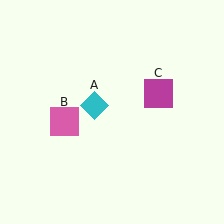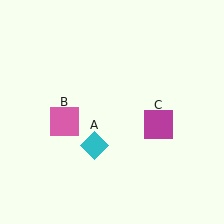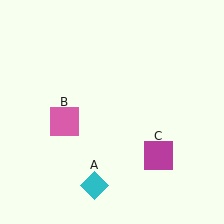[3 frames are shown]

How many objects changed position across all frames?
2 objects changed position: cyan diamond (object A), magenta square (object C).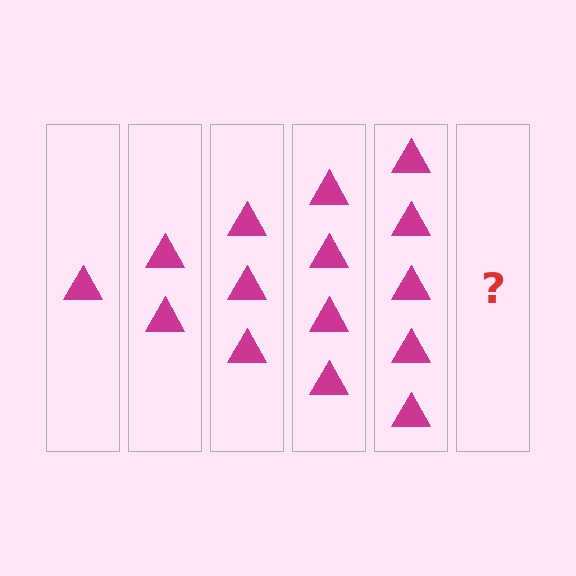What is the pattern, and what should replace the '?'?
The pattern is that each step adds one more triangle. The '?' should be 6 triangles.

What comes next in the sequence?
The next element should be 6 triangles.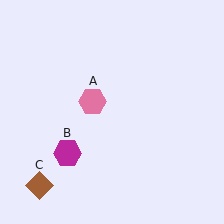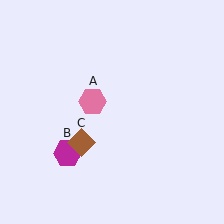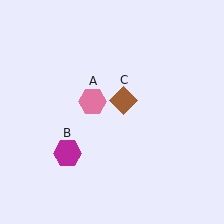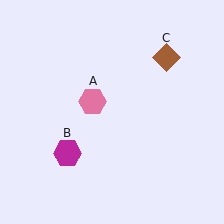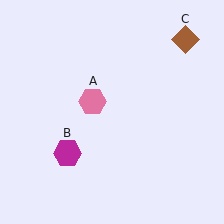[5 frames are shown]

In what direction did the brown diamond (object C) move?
The brown diamond (object C) moved up and to the right.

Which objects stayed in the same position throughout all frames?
Pink hexagon (object A) and magenta hexagon (object B) remained stationary.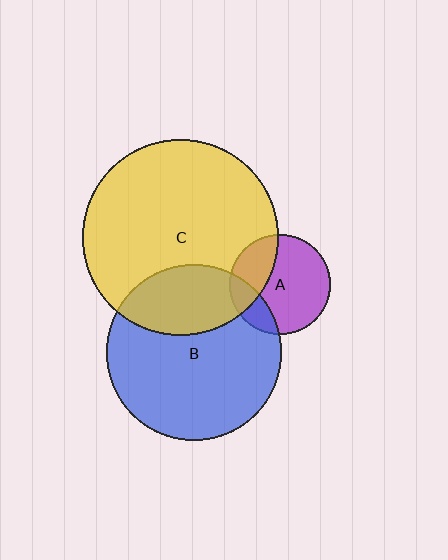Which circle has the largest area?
Circle C (yellow).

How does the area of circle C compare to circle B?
Approximately 1.2 times.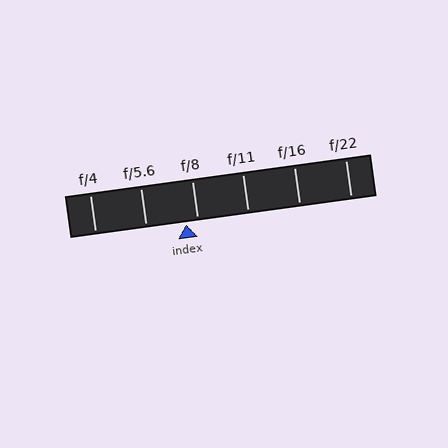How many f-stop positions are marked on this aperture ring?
There are 6 f-stop positions marked.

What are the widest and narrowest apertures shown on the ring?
The widest aperture shown is f/4 and the narrowest is f/22.